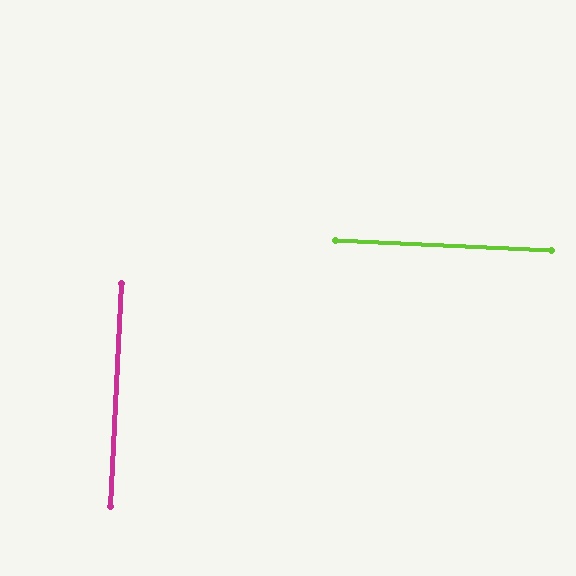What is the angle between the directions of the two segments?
Approximately 90 degrees.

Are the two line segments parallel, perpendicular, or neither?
Perpendicular — they meet at approximately 90°.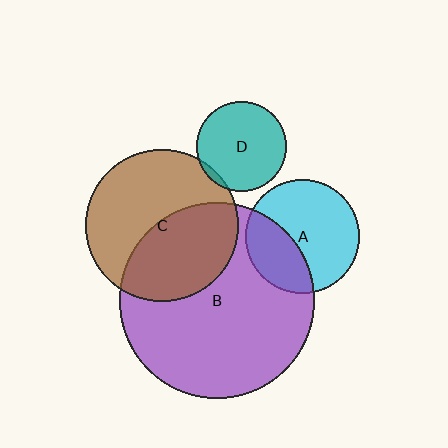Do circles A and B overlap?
Yes.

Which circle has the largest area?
Circle B (purple).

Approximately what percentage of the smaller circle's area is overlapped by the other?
Approximately 35%.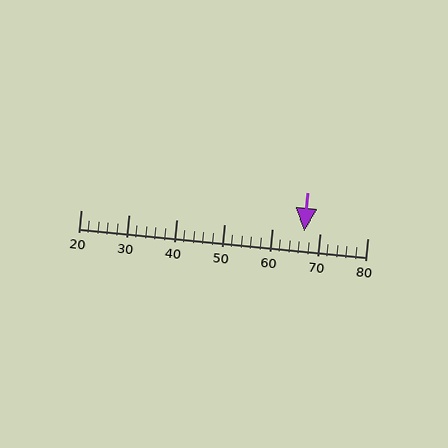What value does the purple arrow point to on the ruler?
The purple arrow points to approximately 67.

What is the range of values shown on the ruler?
The ruler shows values from 20 to 80.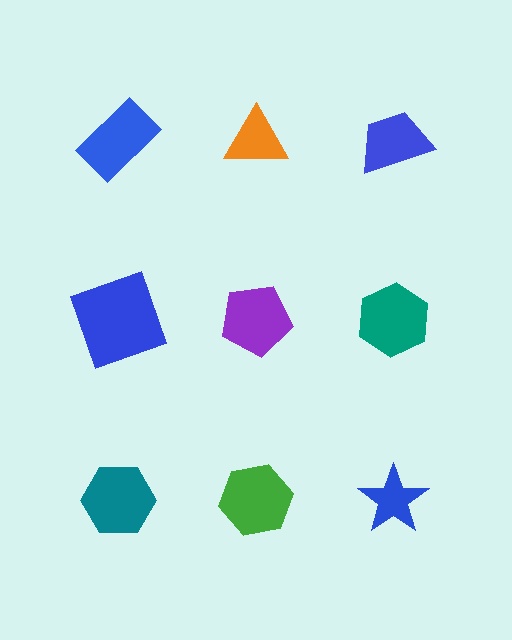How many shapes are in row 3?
3 shapes.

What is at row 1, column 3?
A blue trapezoid.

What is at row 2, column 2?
A purple pentagon.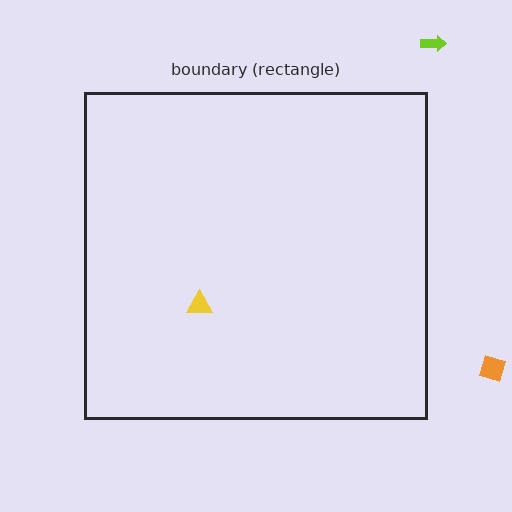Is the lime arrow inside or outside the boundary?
Outside.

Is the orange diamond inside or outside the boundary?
Outside.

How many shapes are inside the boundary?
1 inside, 2 outside.